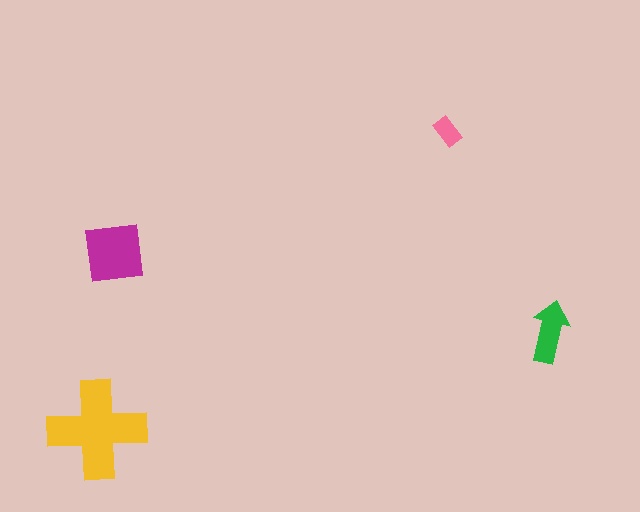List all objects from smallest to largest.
The pink rectangle, the green arrow, the magenta square, the yellow cross.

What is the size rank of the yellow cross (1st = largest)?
1st.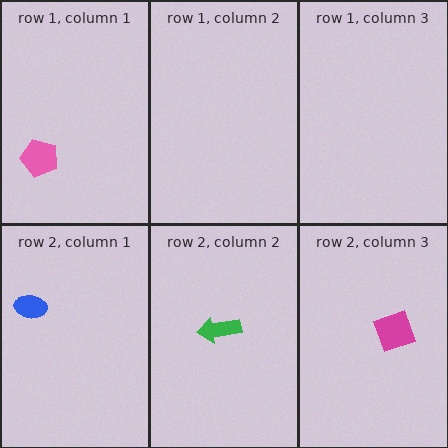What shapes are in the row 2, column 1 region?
The blue ellipse.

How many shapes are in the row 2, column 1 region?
1.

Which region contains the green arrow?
The row 2, column 2 region.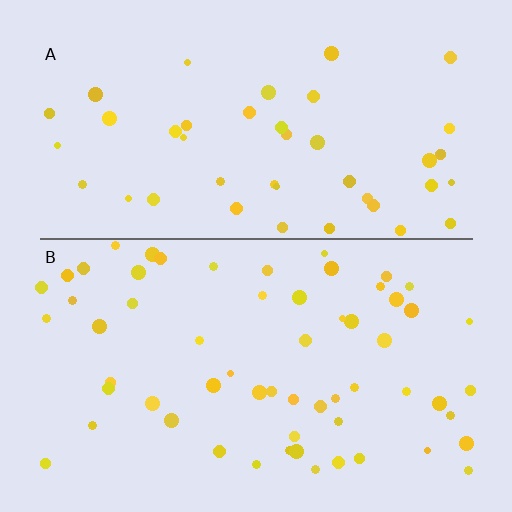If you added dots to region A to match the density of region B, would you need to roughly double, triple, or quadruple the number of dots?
Approximately double.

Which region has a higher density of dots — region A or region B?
B (the bottom).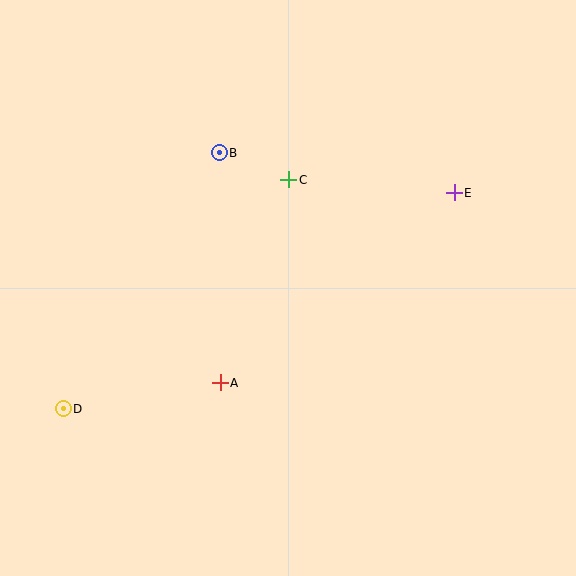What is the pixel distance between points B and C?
The distance between B and C is 75 pixels.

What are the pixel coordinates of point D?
Point D is at (63, 409).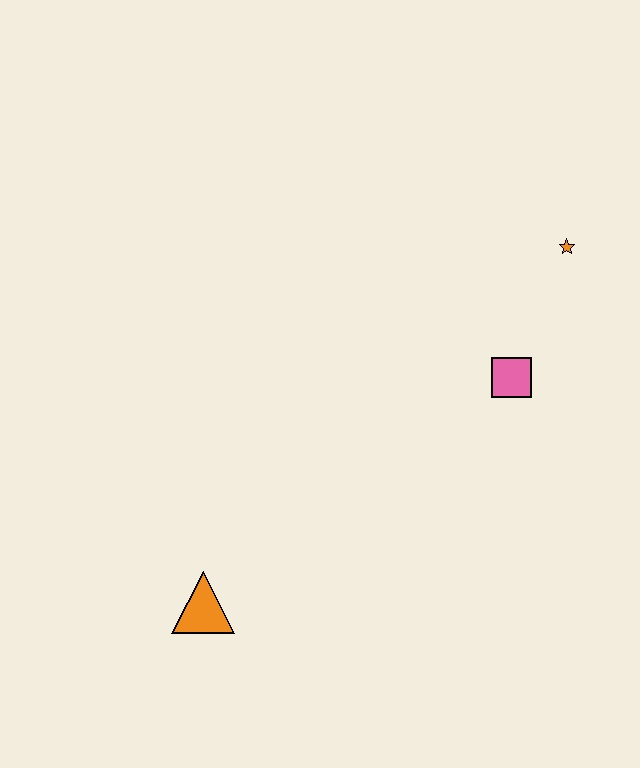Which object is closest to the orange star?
The pink square is closest to the orange star.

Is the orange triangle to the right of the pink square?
No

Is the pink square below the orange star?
Yes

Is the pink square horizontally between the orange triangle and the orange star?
Yes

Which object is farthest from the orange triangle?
The orange star is farthest from the orange triangle.